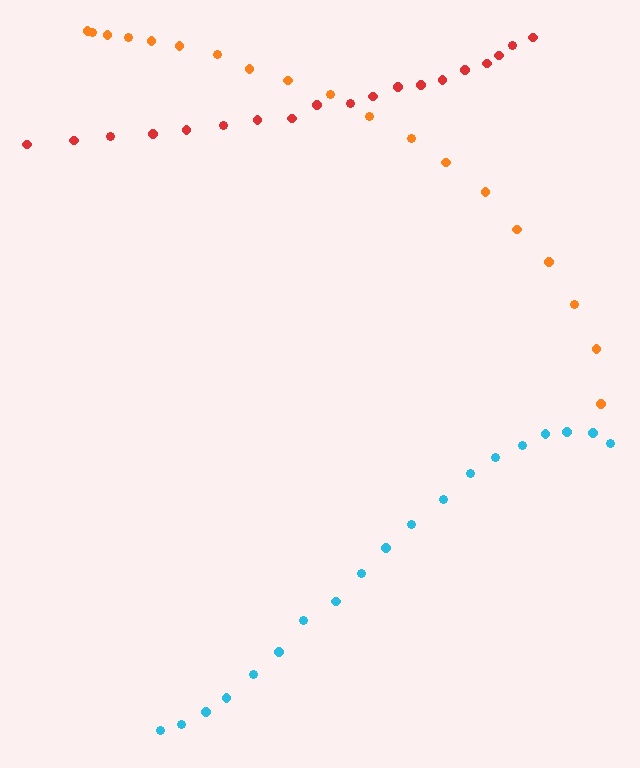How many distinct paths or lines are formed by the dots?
There are 3 distinct paths.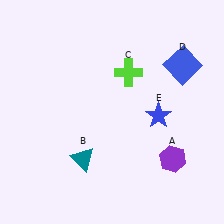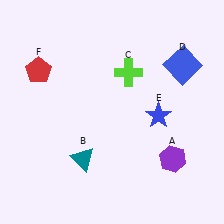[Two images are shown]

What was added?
A red pentagon (F) was added in Image 2.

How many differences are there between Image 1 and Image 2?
There is 1 difference between the two images.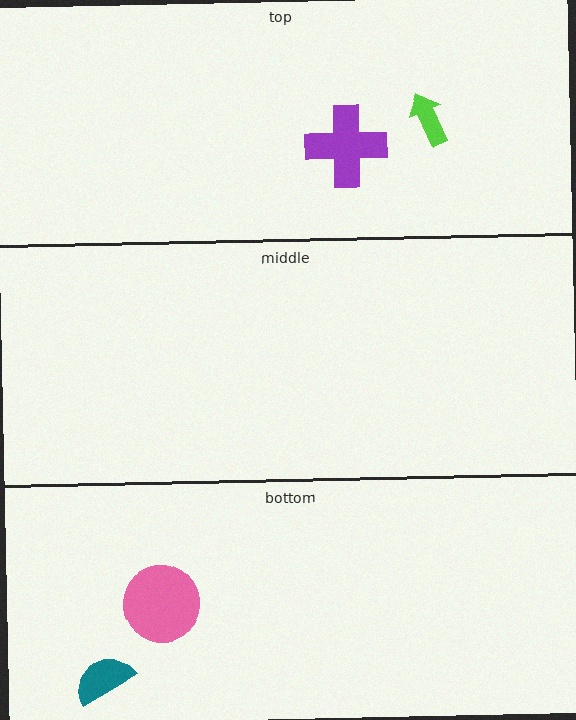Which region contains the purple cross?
The top region.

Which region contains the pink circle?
The bottom region.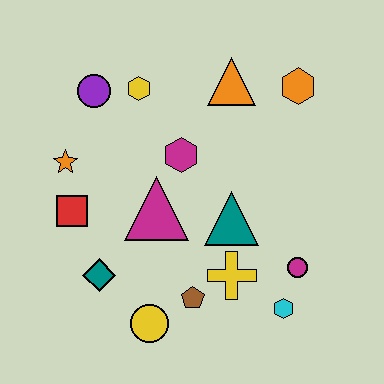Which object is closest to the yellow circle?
The brown pentagon is closest to the yellow circle.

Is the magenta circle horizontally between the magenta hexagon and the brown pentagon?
No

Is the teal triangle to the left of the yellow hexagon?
No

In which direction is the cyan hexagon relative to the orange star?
The cyan hexagon is to the right of the orange star.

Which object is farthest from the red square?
The orange hexagon is farthest from the red square.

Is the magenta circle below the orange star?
Yes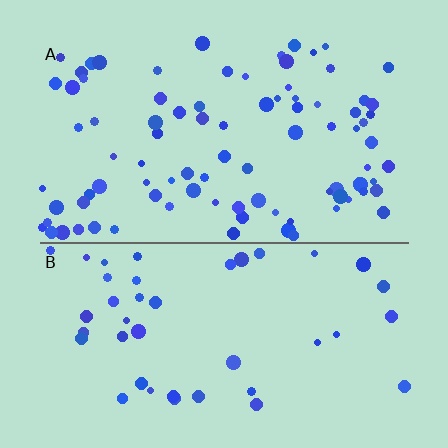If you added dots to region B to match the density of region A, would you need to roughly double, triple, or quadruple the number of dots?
Approximately double.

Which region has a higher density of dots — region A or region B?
A (the top).